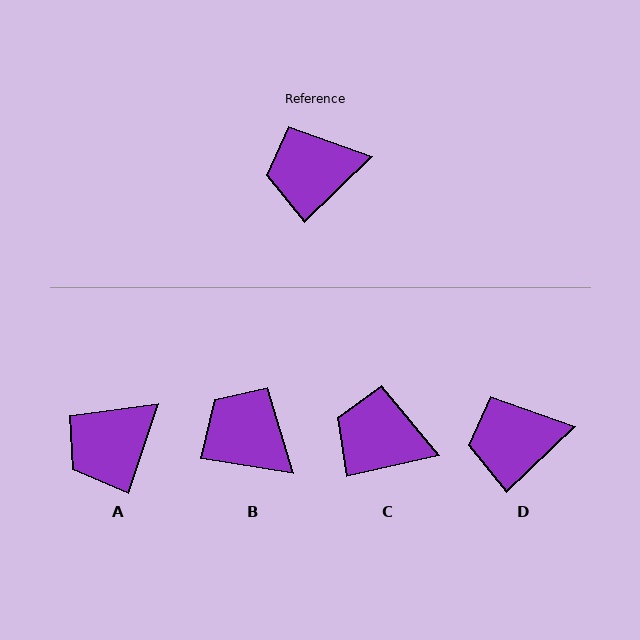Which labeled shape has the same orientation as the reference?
D.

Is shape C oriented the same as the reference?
No, it is off by about 31 degrees.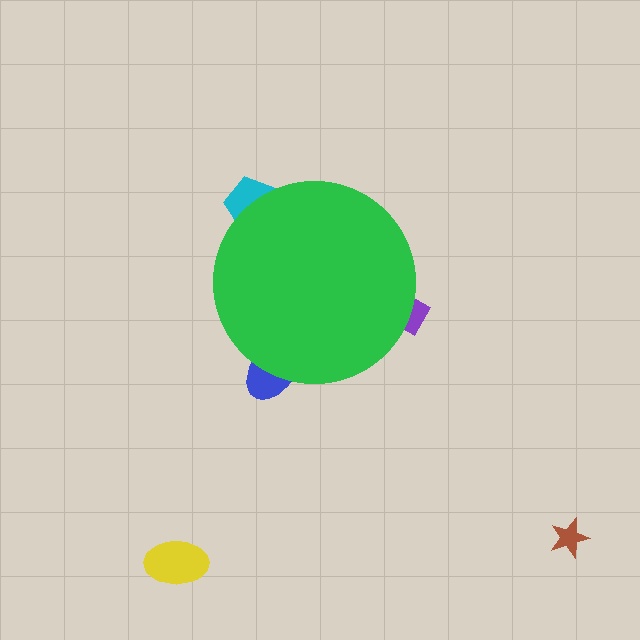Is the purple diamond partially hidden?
Yes, the purple diamond is partially hidden behind the green circle.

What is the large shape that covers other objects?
A green circle.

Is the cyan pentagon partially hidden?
Yes, the cyan pentagon is partially hidden behind the green circle.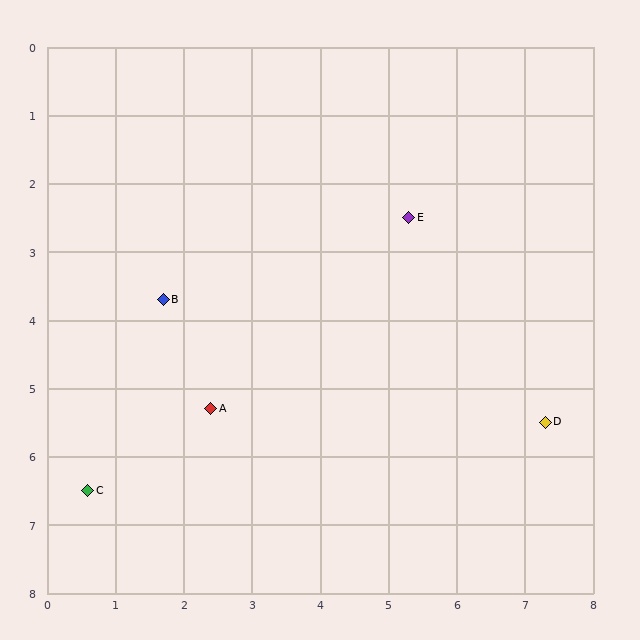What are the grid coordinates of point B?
Point B is at approximately (1.7, 3.7).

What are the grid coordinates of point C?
Point C is at approximately (0.6, 6.5).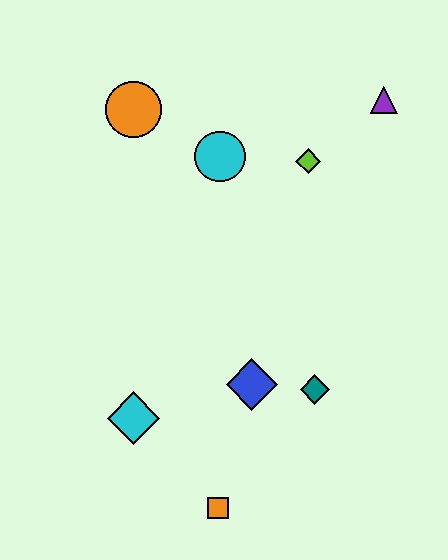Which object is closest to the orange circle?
The cyan circle is closest to the orange circle.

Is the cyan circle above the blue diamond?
Yes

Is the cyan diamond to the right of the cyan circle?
No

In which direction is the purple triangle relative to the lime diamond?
The purple triangle is to the right of the lime diamond.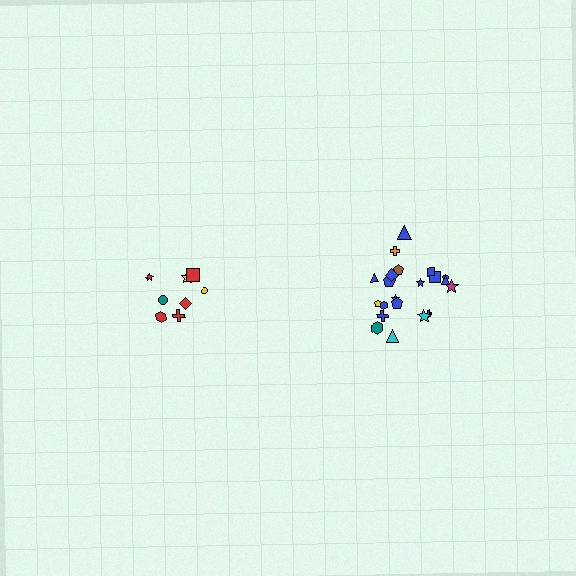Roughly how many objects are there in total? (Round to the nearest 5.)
Roughly 30 objects in total.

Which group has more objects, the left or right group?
The right group.